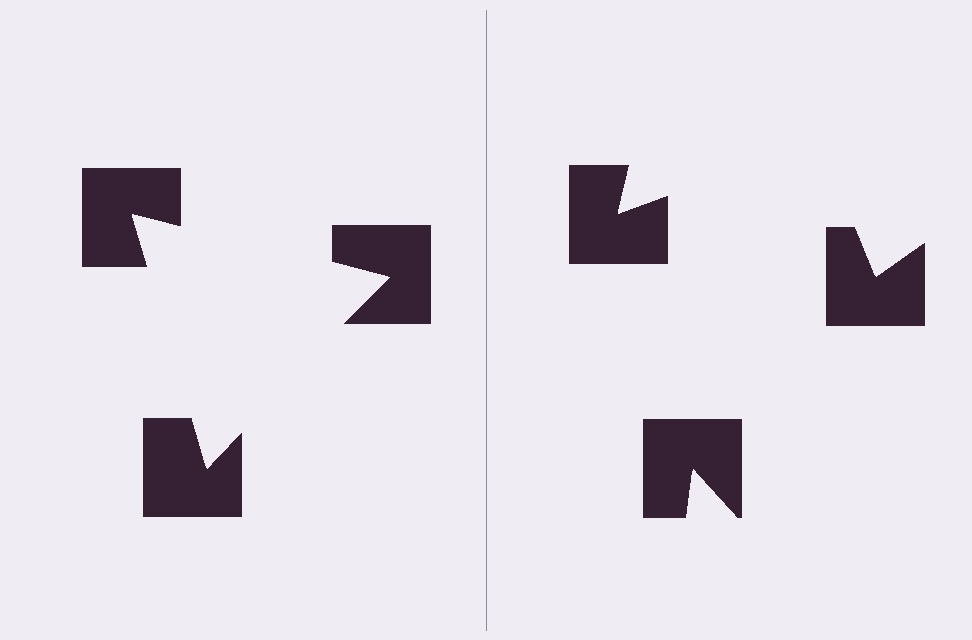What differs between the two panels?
The notched squares are positioned identically on both sides; only the wedge orientations differ. On the left they align to a triangle; on the right they are misaligned.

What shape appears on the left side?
An illusory triangle.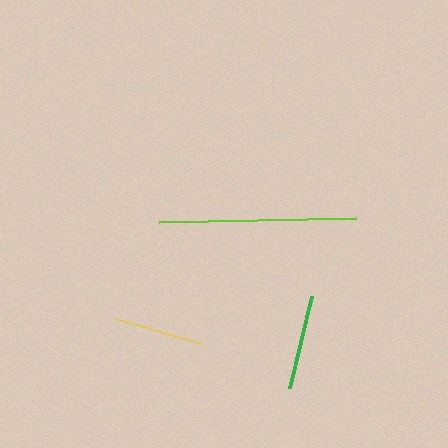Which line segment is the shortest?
The yellow line is the shortest at approximately 90 pixels.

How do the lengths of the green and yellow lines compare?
The green and yellow lines are approximately the same length.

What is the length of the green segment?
The green segment is approximately 94 pixels long.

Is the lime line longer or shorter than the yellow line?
The lime line is longer than the yellow line.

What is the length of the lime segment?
The lime segment is approximately 198 pixels long.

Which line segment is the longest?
The lime line is the longest at approximately 198 pixels.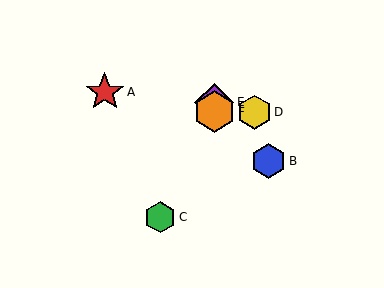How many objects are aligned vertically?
2 objects (E, F) are aligned vertically.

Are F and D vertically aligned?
No, F is at x≈214 and D is at x≈254.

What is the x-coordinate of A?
Object A is at x≈105.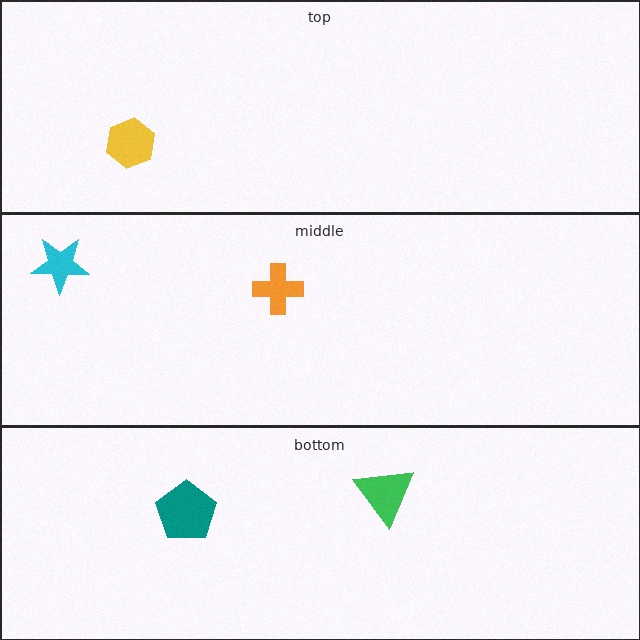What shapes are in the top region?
The yellow hexagon.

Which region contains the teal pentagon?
The bottom region.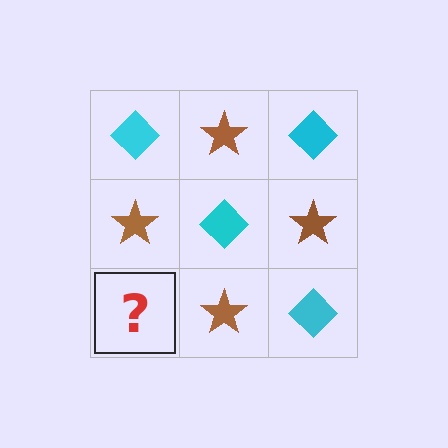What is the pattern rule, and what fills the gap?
The rule is that it alternates cyan diamond and brown star in a checkerboard pattern. The gap should be filled with a cyan diamond.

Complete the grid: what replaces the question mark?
The question mark should be replaced with a cyan diamond.